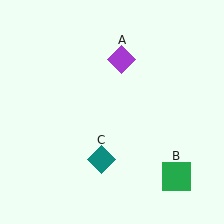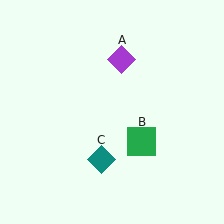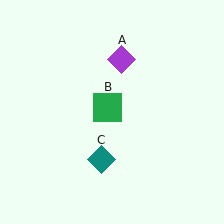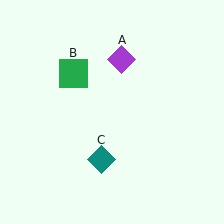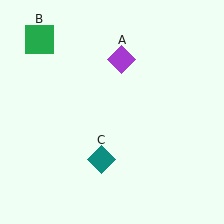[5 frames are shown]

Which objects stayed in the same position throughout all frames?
Purple diamond (object A) and teal diamond (object C) remained stationary.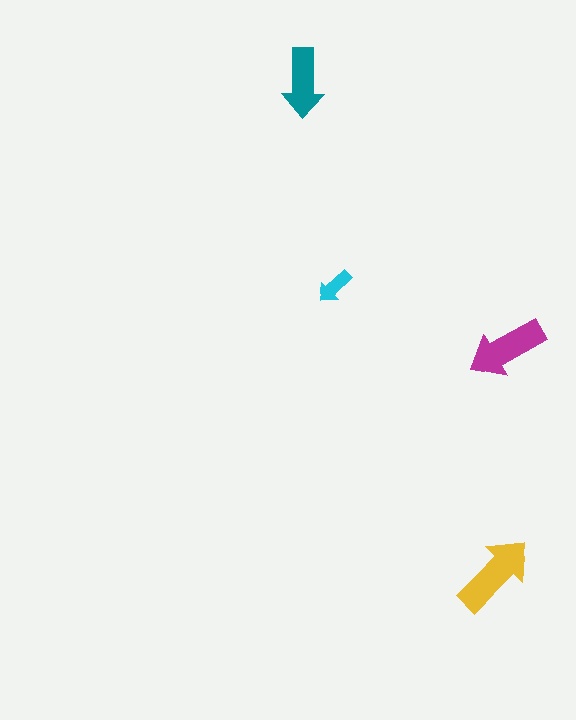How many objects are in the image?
There are 4 objects in the image.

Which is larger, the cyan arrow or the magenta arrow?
The magenta one.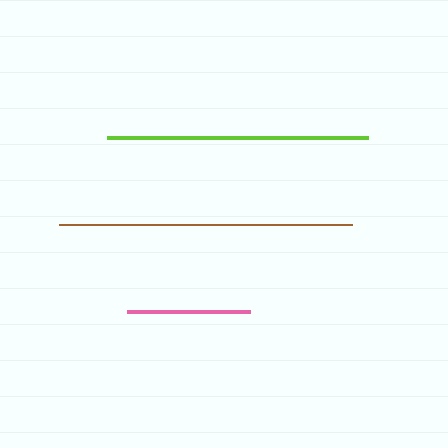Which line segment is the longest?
The brown line is the longest at approximately 293 pixels.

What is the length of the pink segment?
The pink segment is approximately 123 pixels long.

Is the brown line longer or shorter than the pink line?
The brown line is longer than the pink line.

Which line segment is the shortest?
The pink line is the shortest at approximately 123 pixels.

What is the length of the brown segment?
The brown segment is approximately 293 pixels long.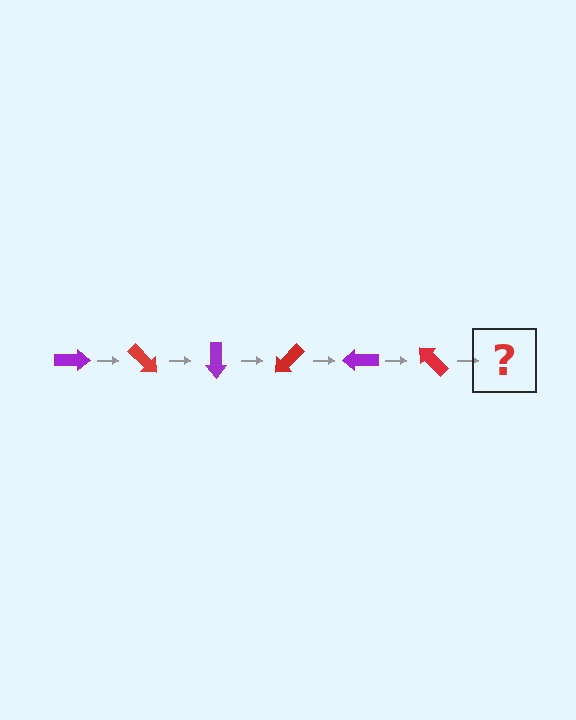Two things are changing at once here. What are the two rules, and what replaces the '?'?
The two rules are that it rotates 45 degrees each step and the color cycles through purple and red. The '?' should be a purple arrow, rotated 270 degrees from the start.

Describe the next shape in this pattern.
It should be a purple arrow, rotated 270 degrees from the start.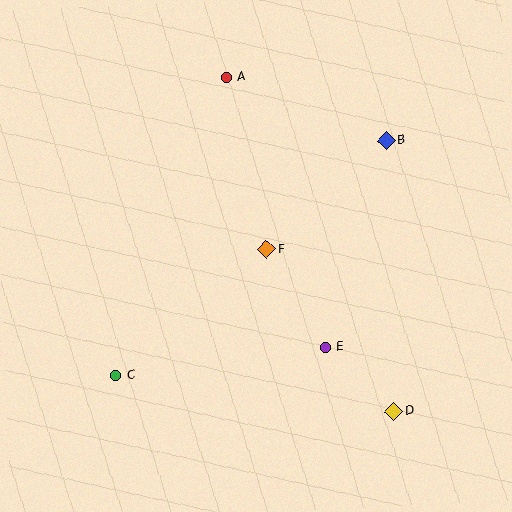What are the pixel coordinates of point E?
Point E is at (325, 347).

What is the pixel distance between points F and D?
The distance between F and D is 206 pixels.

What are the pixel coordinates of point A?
Point A is at (226, 77).